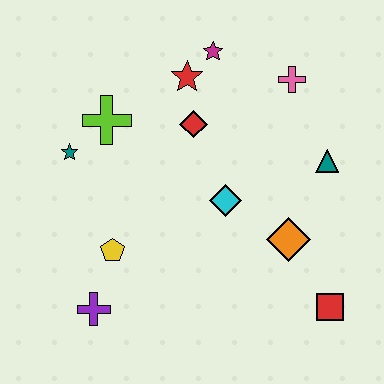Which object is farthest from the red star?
The red square is farthest from the red star.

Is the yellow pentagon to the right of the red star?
No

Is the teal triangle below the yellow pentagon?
No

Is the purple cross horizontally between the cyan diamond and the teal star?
Yes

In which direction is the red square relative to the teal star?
The red square is to the right of the teal star.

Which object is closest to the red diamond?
The red star is closest to the red diamond.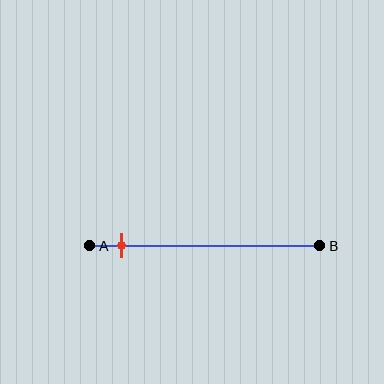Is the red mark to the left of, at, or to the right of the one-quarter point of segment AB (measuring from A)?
The red mark is to the left of the one-quarter point of segment AB.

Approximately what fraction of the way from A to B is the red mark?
The red mark is approximately 15% of the way from A to B.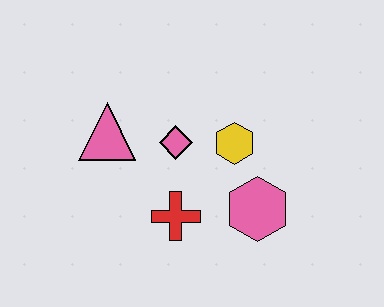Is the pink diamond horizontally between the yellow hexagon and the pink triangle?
Yes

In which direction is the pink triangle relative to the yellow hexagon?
The pink triangle is to the left of the yellow hexagon.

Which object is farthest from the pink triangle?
The pink hexagon is farthest from the pink triangle.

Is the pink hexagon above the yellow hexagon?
No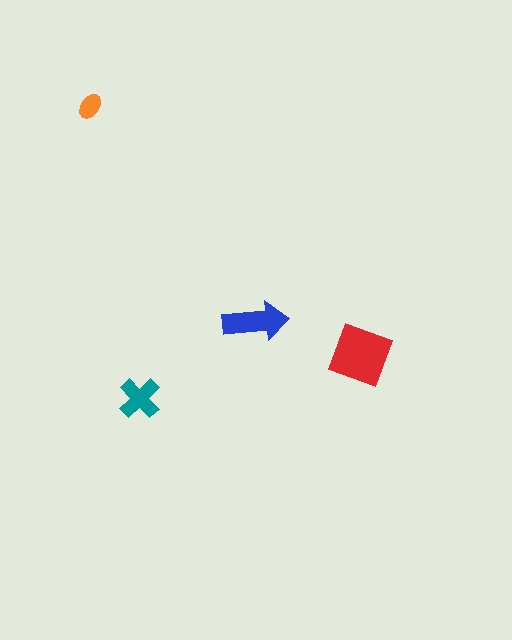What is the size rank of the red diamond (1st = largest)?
1st.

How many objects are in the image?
There are 4 objects in the image.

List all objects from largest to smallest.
The red diamond, the blue arrow, the teal cross, the orange ellipse.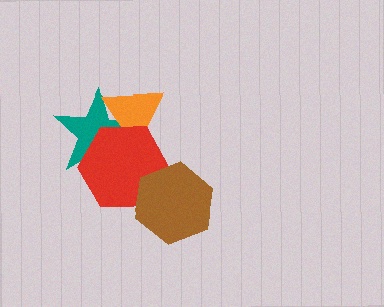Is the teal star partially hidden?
Yes, it is partially covered by another shape.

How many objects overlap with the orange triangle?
2 objects overlap with the orange triangle.